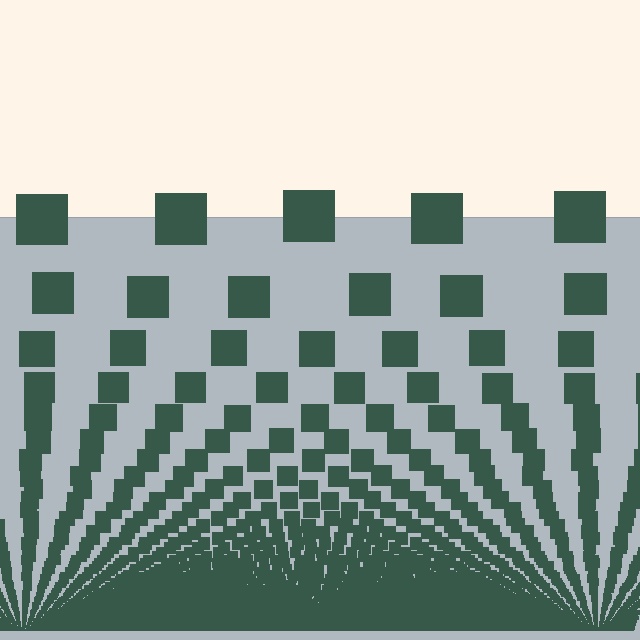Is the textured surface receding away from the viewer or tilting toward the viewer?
The surface appears to tilt toward the viewer. Texture elements get larger and sparser toward the top.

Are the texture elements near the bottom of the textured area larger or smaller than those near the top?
Smaller. The gradient is inverted — elements near the bottom are smaller and denser.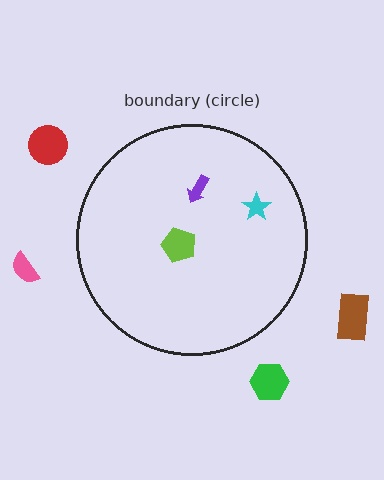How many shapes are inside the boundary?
3 inside, 4 outside.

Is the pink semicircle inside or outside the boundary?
Outside.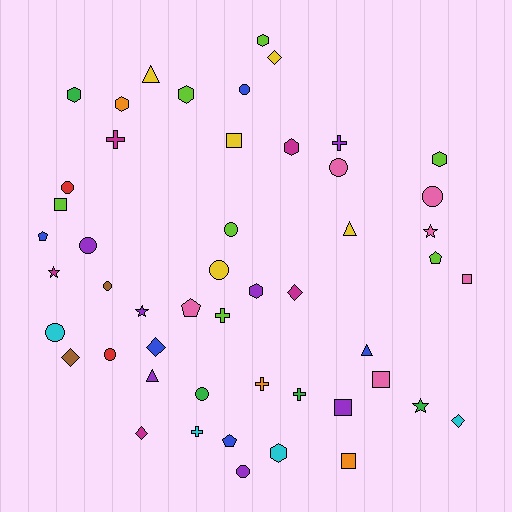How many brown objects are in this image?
There are 2 brown objects.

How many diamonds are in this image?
There are 6 diamonds.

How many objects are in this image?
There are 50 objects.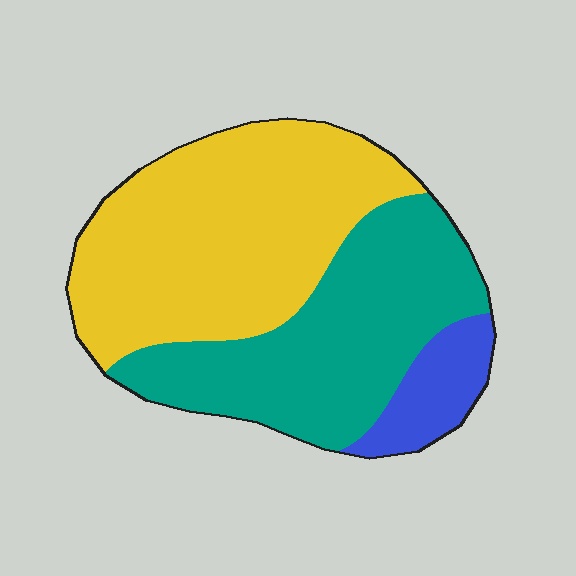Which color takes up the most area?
Yellow, at roughly 50%.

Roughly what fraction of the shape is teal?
Teal takes up about two fifths (2/5) of the shape.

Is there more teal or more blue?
Teal.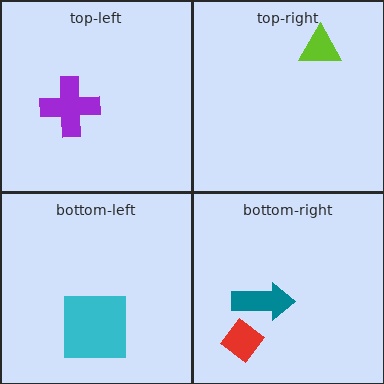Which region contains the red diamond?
The bottom-right region.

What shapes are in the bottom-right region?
The red diamond, the teal arrow.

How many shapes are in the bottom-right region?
2.